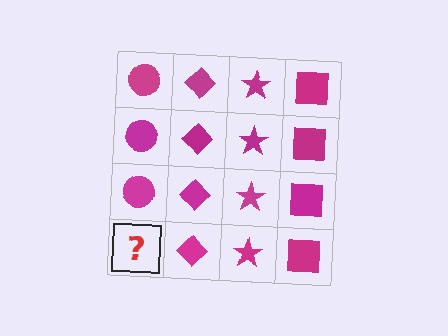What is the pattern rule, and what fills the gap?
The rule is that each column has a consistent shape. The gap should be filled with a magenta circle.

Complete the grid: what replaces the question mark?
The question mark should be replaced with a magenta circle.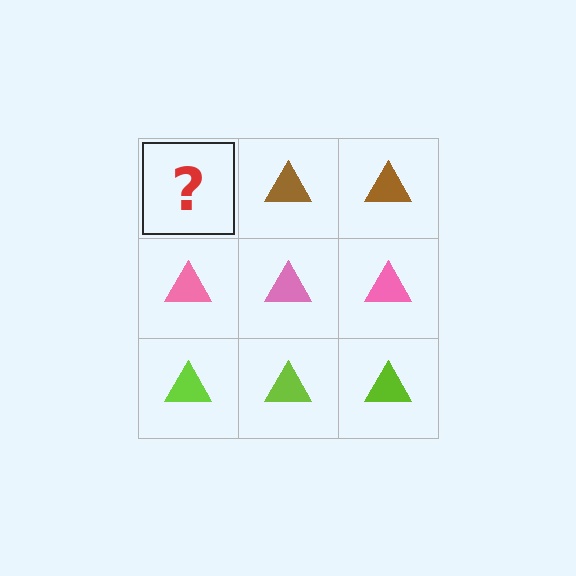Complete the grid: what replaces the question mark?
The question mark should be replaced with a brown triangle.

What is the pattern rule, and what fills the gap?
The rule is that each row has a consistent color. The gap should be filled with a brown triangle.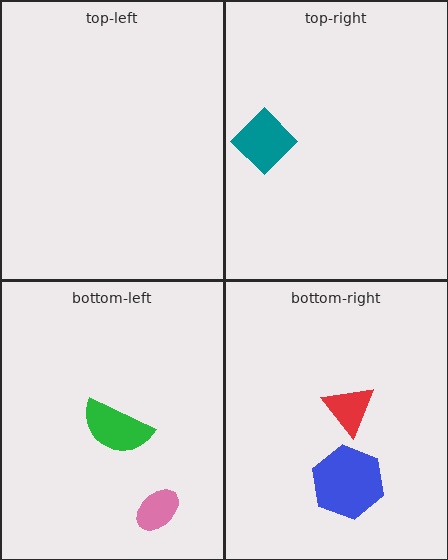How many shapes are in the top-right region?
1.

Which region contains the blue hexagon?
The bottom-right region.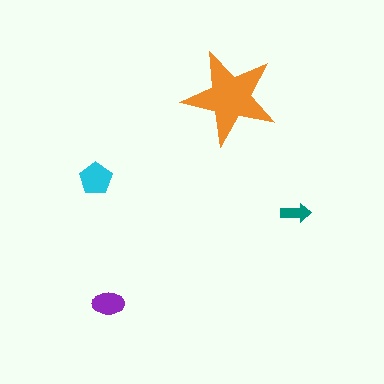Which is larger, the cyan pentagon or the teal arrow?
The cyan pentagon.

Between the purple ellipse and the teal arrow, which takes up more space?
The purple ellipse.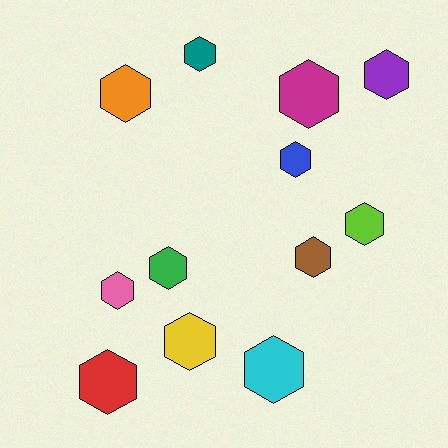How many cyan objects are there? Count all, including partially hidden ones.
There is 1 cyan object.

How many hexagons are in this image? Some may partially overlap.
There are 12 hexagons.